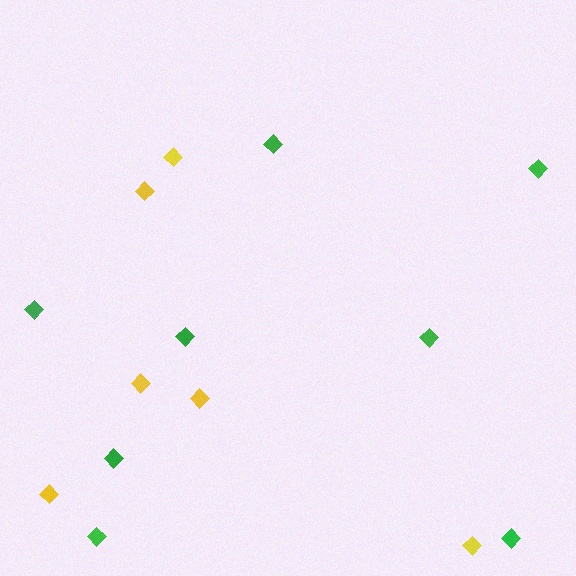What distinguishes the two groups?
There are 2 groups: one group of yellow diamonds (6) and one group of green diamonds (8).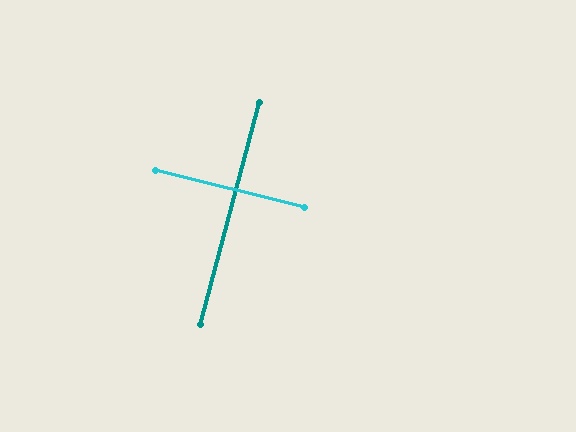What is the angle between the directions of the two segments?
Approximately 89 degrees.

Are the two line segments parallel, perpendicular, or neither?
Perpendicular — they meet at approximately 89°.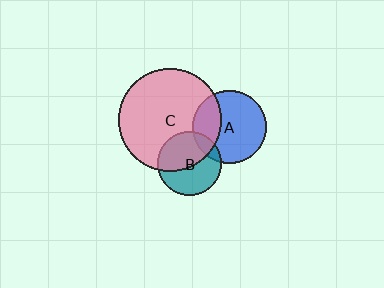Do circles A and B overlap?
Yes.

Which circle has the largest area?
Circle C (pink).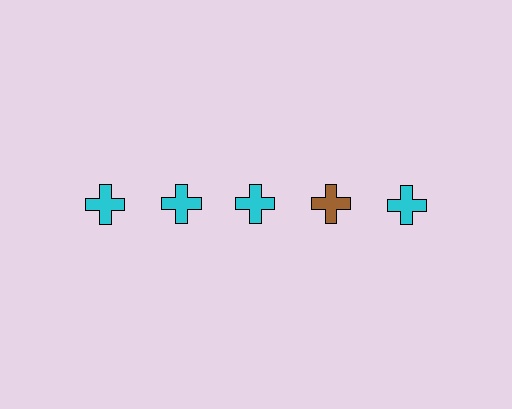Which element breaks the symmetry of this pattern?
The brown cross in the top row, second from right column breaks the symmetry. All other shapes are cyan crosses.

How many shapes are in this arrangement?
There are 5 shapes arranged in a grid pattern.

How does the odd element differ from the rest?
It has a different color: brown instead of cyan.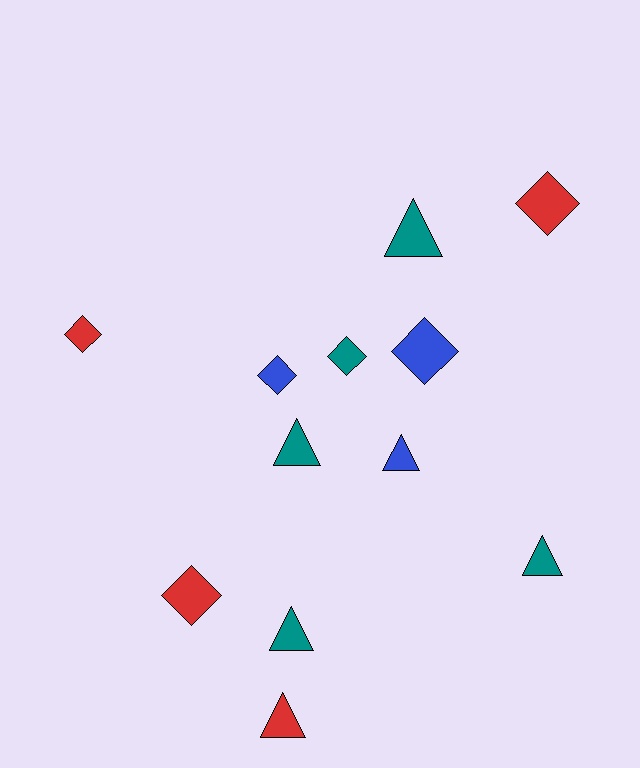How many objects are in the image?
There are 12 objects.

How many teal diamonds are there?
There is 1 teal diamond.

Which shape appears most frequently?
Diamond, with 6 objects.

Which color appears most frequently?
Teal, with 5 objects.